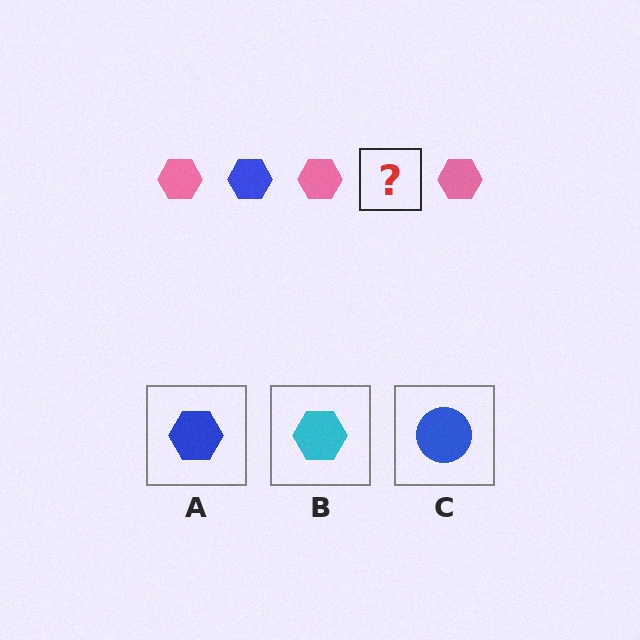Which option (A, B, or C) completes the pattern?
A.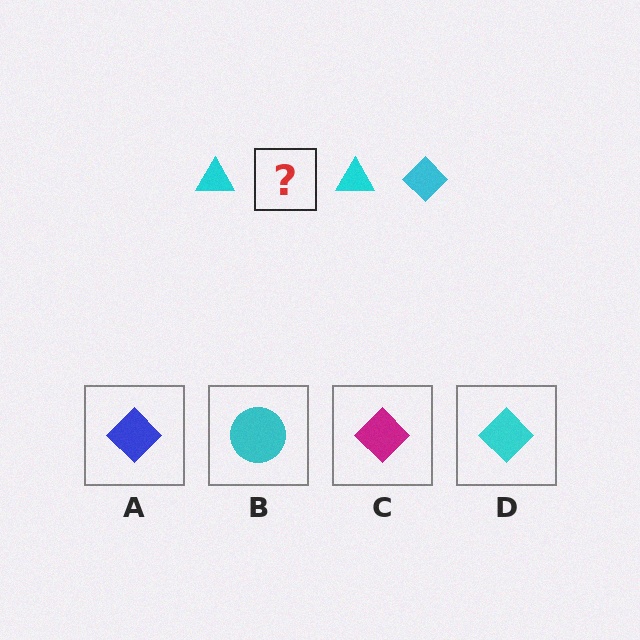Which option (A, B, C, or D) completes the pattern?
D.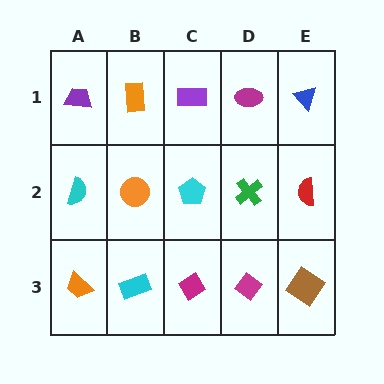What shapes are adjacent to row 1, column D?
A green cross (row 2, column D), a purple rectangle (row 1, column C), a blue triangle (row 1, column E).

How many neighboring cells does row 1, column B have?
3.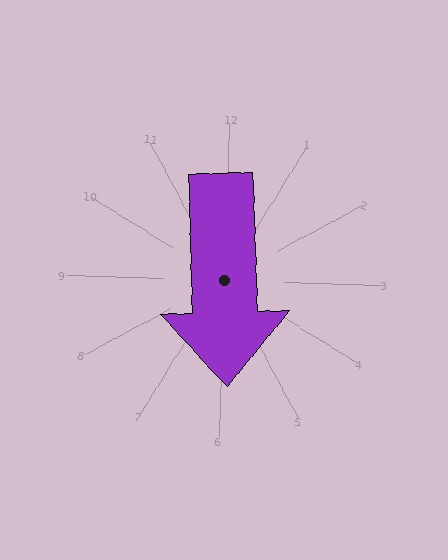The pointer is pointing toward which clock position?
Roughly 6 o'clock.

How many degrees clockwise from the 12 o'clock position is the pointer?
Approximately 176 degrees.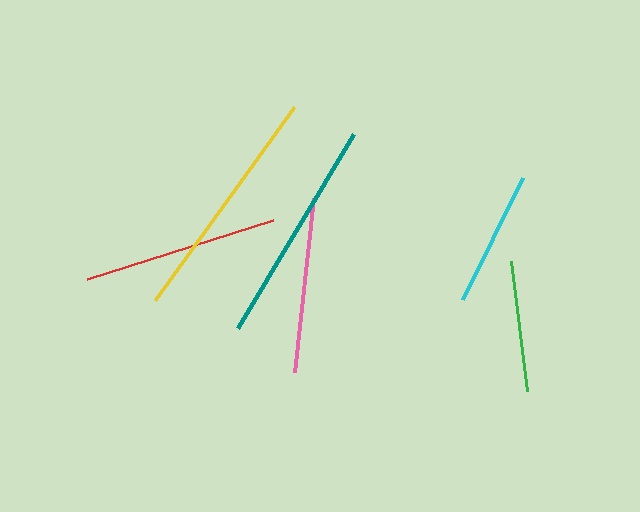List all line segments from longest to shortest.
From longest to shortest: yellow, teal, red, pink, cyan, green.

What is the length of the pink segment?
The pink segment is approximately 175 pixels long.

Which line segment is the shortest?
The green line is the shortest at approximately 131 pixels.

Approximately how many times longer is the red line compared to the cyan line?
The red line is approximately 1.4 times the length of the cyan line.